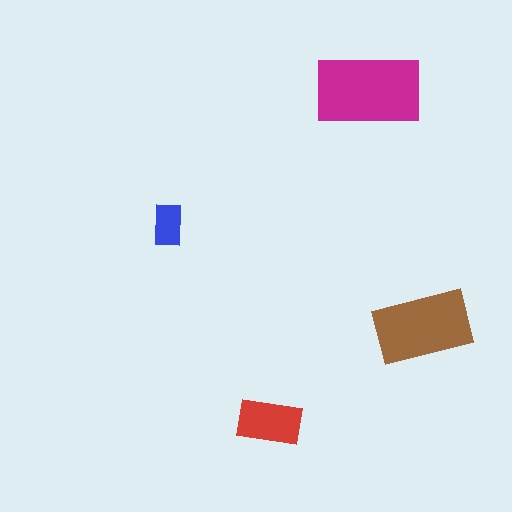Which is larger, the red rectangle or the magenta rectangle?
The magenta one.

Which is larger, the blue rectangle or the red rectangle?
The red one.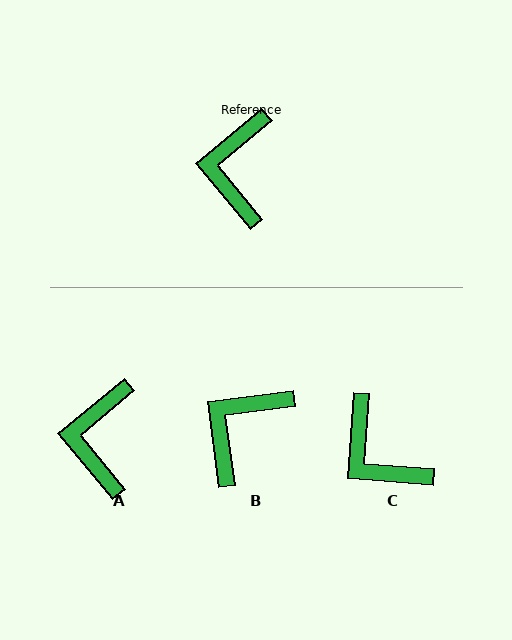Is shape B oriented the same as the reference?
No, it is off by about 32 degrees.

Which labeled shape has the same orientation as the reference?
A.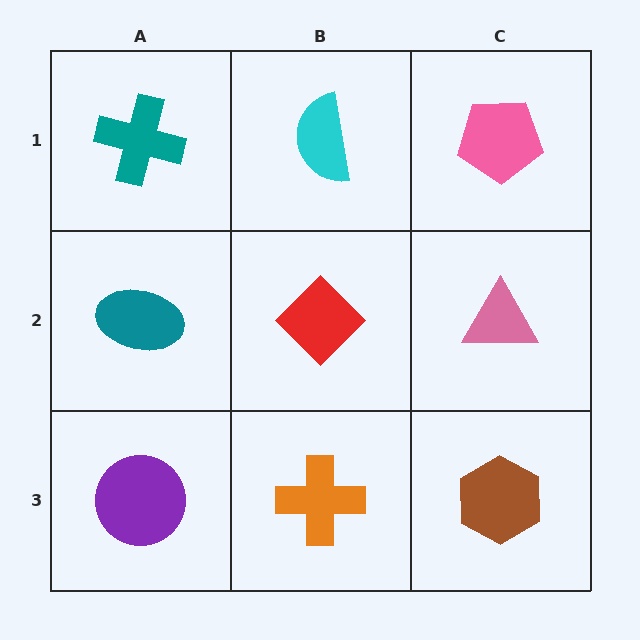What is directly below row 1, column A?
A teal ellipse.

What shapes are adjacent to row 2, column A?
A teal cross (row 1, column A), a purple circle (row 3, column A), a red diamond (row 2, column B).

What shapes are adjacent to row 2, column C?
A pink pentagon (row 1, column C), a brown hexagon (row 3, column C), a red diamond (row 2, column B).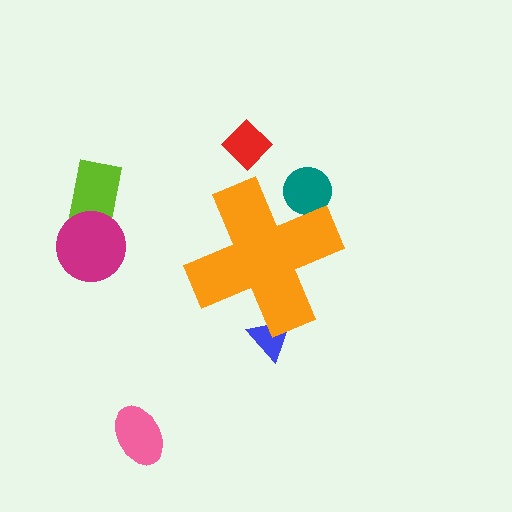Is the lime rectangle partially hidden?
No, the lime rectangle is fully visible.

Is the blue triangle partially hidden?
Yes, the blue triangle is partially hidden behind the orange cross.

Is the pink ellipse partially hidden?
No, the pink ellipse is fully visible.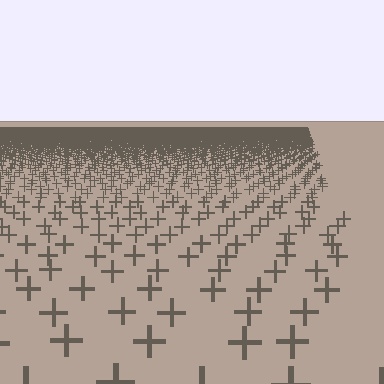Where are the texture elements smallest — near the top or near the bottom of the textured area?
Near the top.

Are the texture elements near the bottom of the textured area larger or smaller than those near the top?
Larger. Near the bottom, elements are closer to the viewer and appear at a bigger on-screen size.